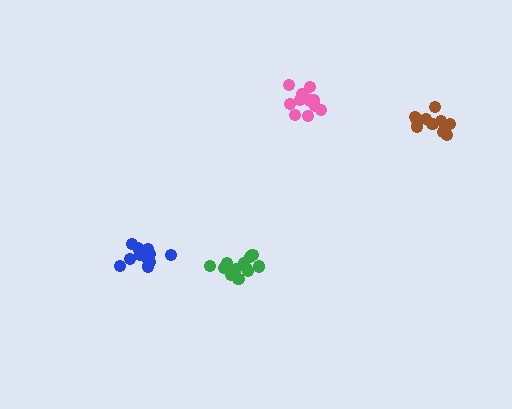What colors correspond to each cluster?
The clusters are colored: green, blue, brown, pink.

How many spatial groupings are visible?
There are 4 spatial groupings.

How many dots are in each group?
Group 1: 13 dots, Group 2: 11 dots, Group 3: 10 dots, Group 4: 11 dots (45 total).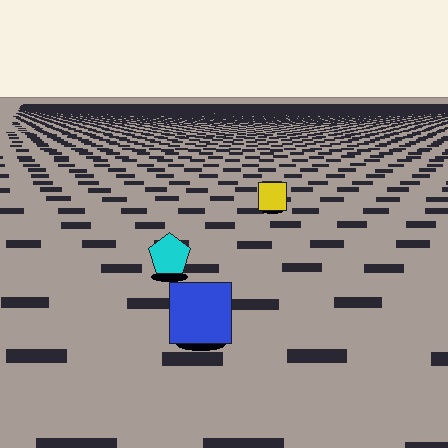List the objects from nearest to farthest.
From nearest to farthest: the blue square, the cyan pentagon, the yellow square.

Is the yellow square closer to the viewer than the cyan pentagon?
No. The cyan pentagon is closer — you can tell from the texture gradient: the ground texture is coarser near it.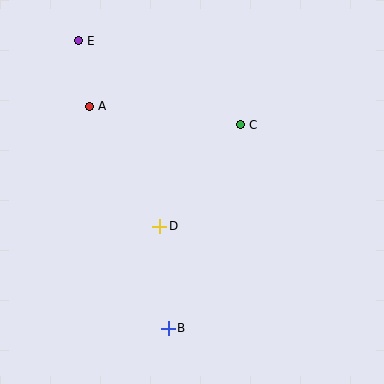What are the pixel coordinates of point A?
Point A is at (89, 106).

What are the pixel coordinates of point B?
Point B is at (168, 328).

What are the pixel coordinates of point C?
Point C is at (240, 125).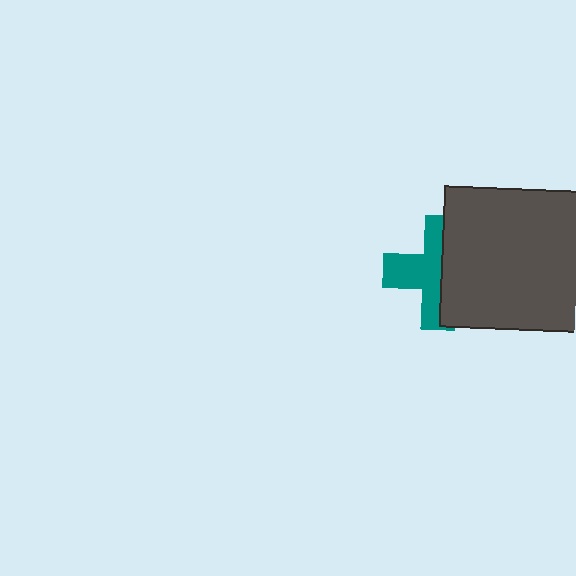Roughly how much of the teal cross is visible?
About half of it is visible (roughly 51%).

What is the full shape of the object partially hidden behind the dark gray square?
The partially hidden object is a teal cross.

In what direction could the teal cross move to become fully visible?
The teal cross could move left. That would shift it out from behind the dark gray square entirely.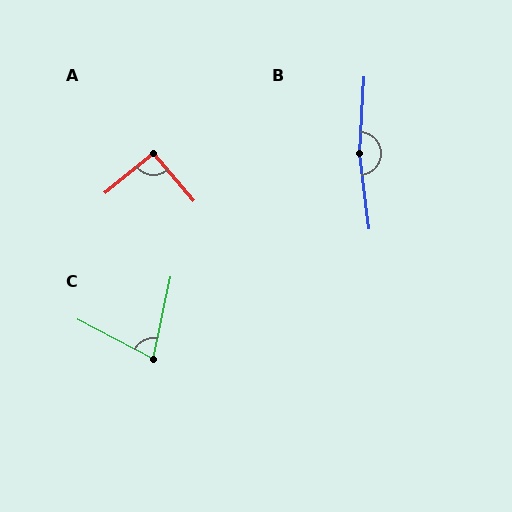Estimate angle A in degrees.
Approximately 91 degrees.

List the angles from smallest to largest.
C (74°), A (91°), B (170°).